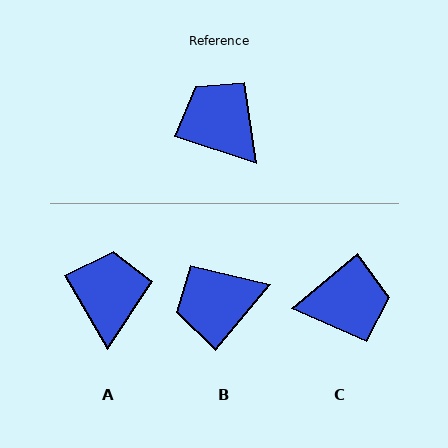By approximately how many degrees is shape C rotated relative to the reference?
Approximately 122 degrees clockwise.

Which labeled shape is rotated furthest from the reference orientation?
C, about 122 degrees away.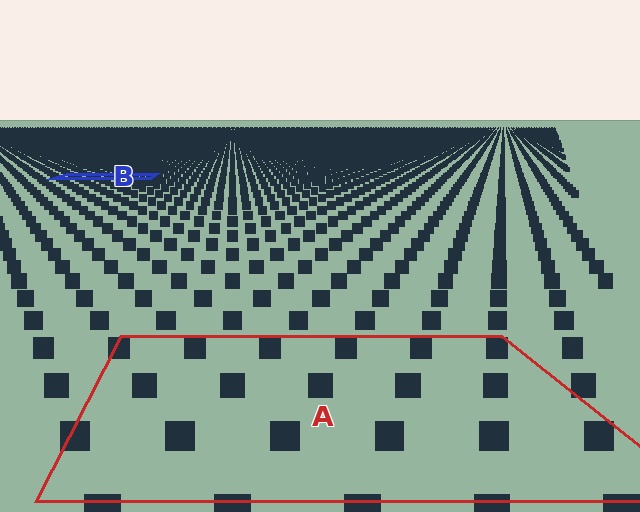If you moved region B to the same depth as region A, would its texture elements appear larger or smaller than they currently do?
They would appear larger. At a closer depth, the same texture elements are projected at a bigger on-screen size.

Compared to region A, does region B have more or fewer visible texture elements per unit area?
Region B has more texture elements per unit area — they are packed more densely because it is farther away.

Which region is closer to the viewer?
Region A is closer. The texture elements there are larger and more spread out.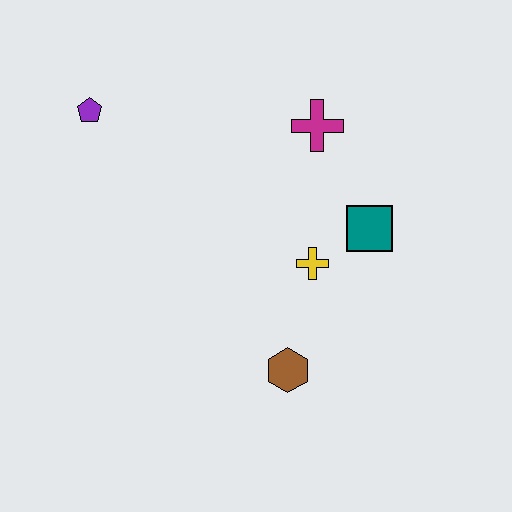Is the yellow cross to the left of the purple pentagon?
No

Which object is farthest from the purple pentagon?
The brown hexagon is farthest from the purple pentagon.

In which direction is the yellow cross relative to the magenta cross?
The yellow cross is below the magenta cross.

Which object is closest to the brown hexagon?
The yellow cross is closest to the brown hexagon.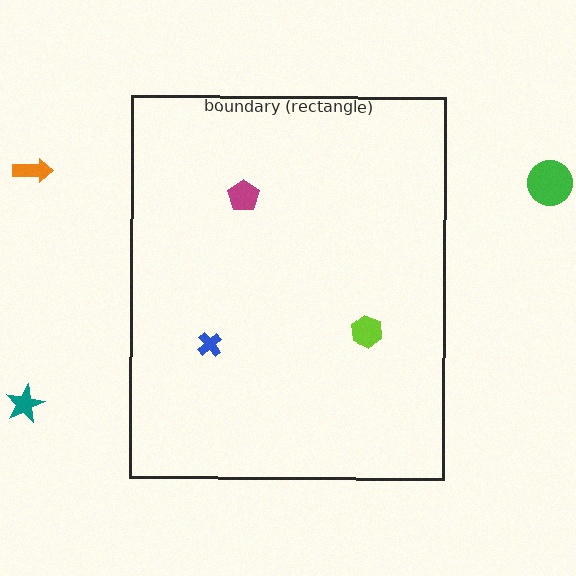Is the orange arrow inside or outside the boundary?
Outside.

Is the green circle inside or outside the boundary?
Outside.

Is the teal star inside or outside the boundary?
Outside.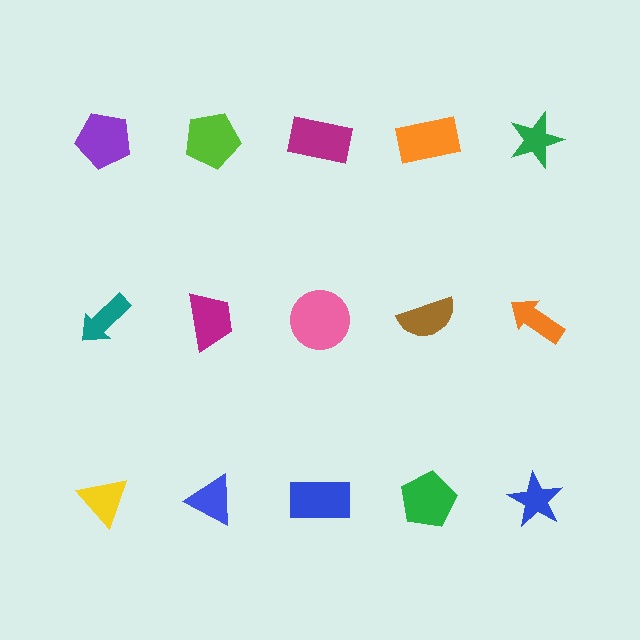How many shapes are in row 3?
5 shapes.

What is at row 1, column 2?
A lime pentagon.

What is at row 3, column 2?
A blue triangle.